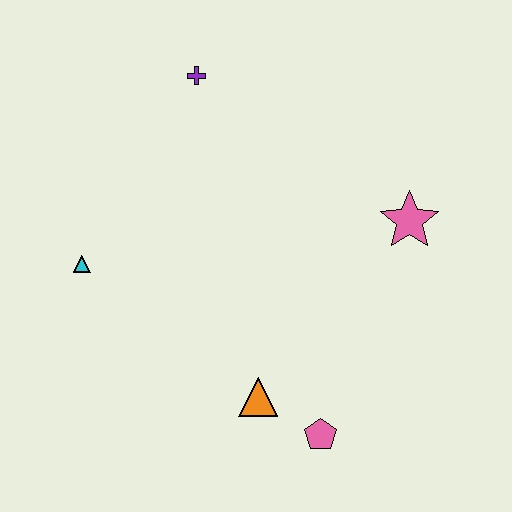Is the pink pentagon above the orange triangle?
No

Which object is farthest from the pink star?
The cyan triangle is farthest from the pink star.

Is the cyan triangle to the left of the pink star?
Yes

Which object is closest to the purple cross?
The cyan triangle is closest to the purple cross.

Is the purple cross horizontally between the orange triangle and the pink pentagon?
No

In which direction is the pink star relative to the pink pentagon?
The pink star is above the pink pentagon.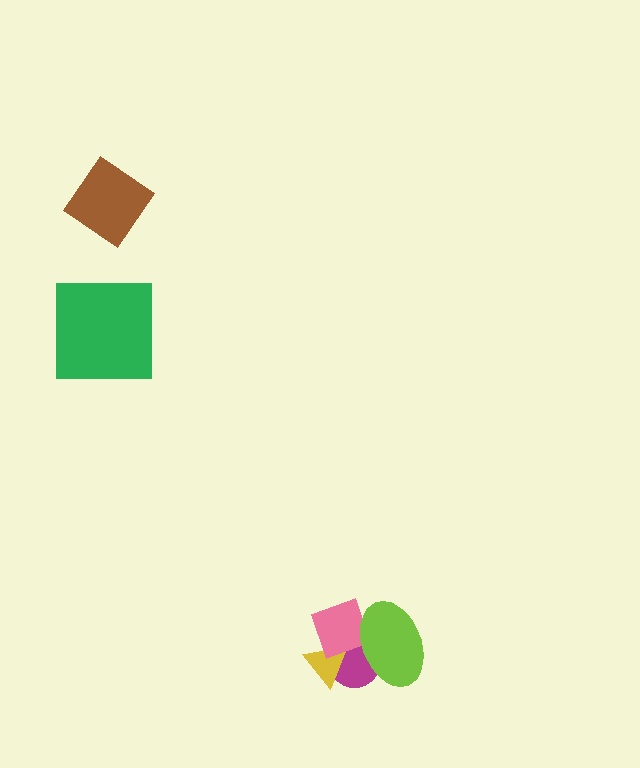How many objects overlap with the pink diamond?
3 objects overlap with the pink diamond.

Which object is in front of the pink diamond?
The lime ellipse is in front of the pink diamond.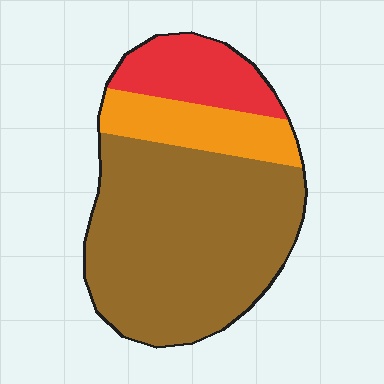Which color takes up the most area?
Brown, at roughly 65%.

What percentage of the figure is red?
Red takes up about one sixth (1/6) of the figure.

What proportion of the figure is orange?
Orange covers roughly 15% of the figure.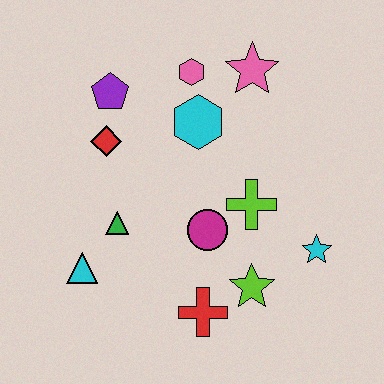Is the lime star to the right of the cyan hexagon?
Yes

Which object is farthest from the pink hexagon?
The red cross is farthest from the pink hexagon.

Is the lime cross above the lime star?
Yes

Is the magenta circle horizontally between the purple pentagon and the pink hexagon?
No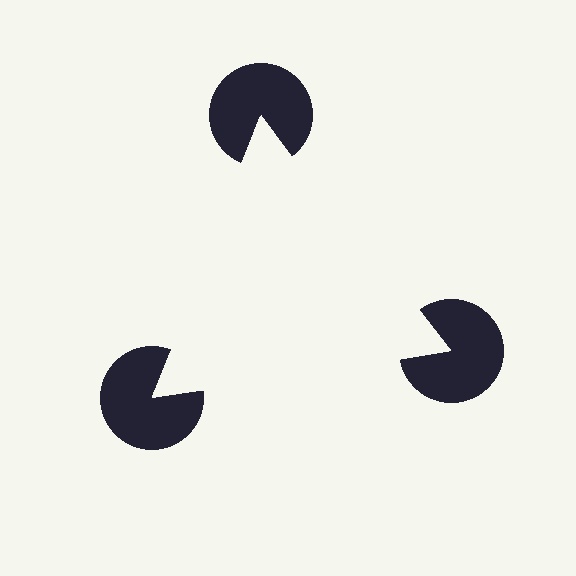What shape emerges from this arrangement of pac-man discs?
An illusory triangle — its edges are inferred from the aligned wedge cuts in the pac-man discs, not physically drawn.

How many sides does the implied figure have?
3 sides.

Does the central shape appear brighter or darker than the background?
It typically appears slightly brighter than the background, even though no actual brightness change is drawn.